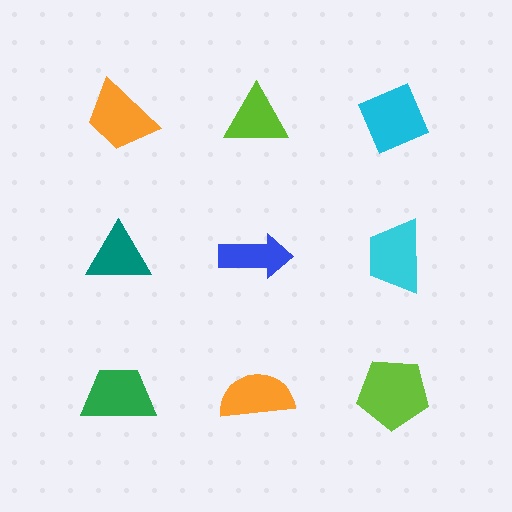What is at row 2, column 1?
A teal triangle.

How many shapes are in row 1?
3 shapes.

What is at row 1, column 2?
A lime triangle.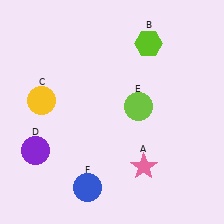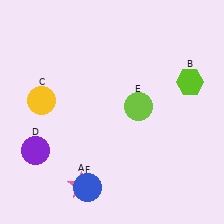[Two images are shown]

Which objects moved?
The objects that moved are: the pink star (A), the lime hexagon (B).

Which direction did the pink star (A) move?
The pink star (A) moved left.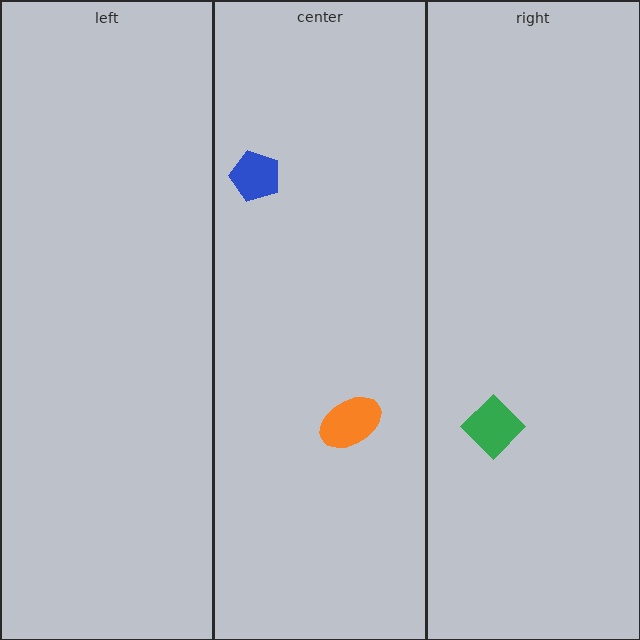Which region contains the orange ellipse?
The center region.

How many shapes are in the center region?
2.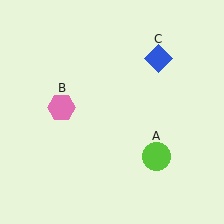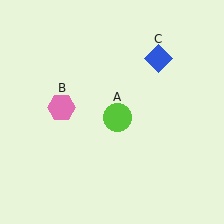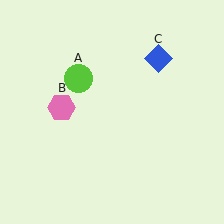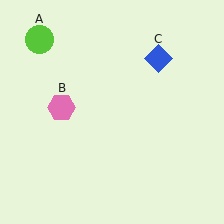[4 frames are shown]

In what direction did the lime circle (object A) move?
The lime circle (object A) moved up and to the left.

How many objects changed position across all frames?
1 object changed position: lime circle (object A).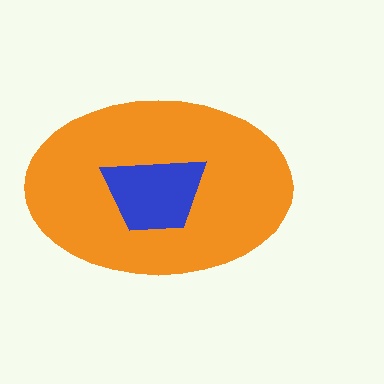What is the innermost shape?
The blue trapezoid.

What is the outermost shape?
The orange ellipse.